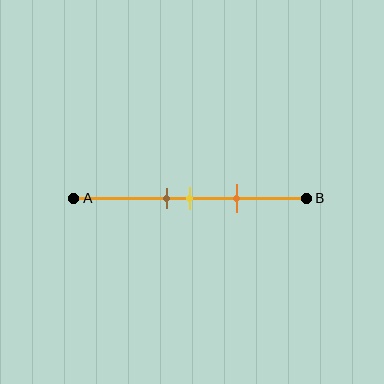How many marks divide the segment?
There are 3 marks dividing the segment.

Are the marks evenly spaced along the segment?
Yes, the marks are approximately evenly spaced.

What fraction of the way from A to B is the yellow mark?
The yellow mark is approximately 50% (0.5) of the way from A to B.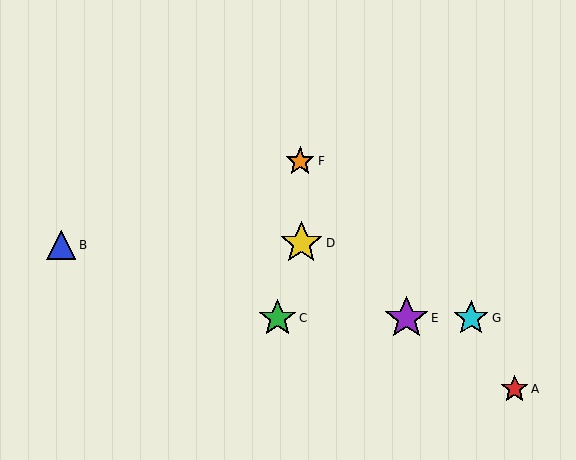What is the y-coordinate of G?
Object G is at y≈318.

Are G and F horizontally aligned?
No, G is at y≈318 and F is at y≈161.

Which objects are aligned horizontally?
Objects C, E, G are aligned horizontally.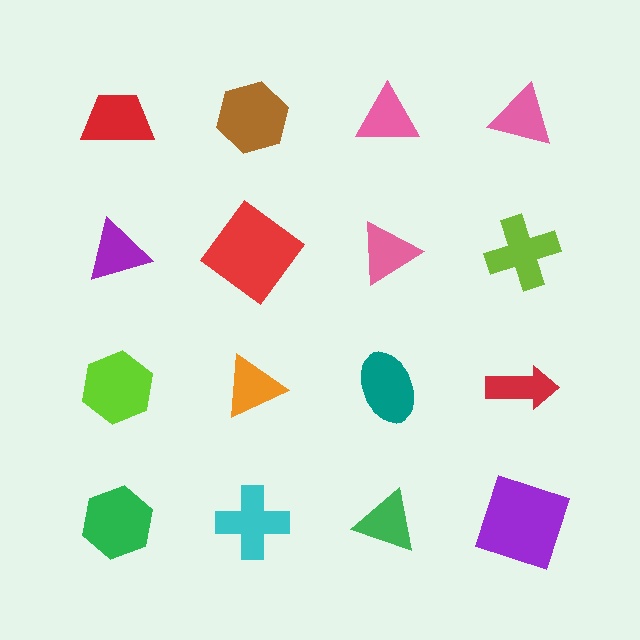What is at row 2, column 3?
A pink triangle.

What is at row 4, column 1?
A green hexagon.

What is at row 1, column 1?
A red trapezoid.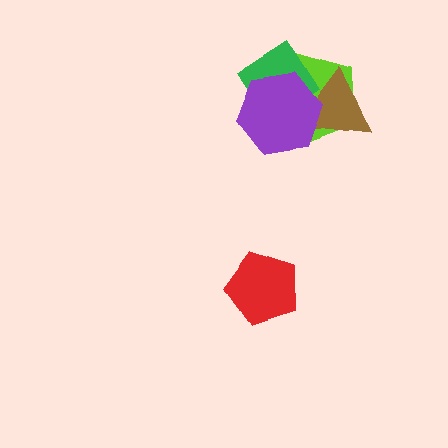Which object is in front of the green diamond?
The purple hexagon is in front of the green diamond.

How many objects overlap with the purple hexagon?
3 objects overlap with the purple hexagon.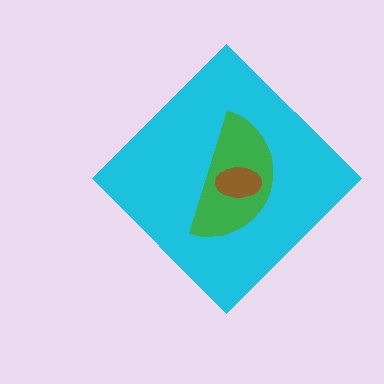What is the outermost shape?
The cyan diamond.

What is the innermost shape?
The brown ellipse.